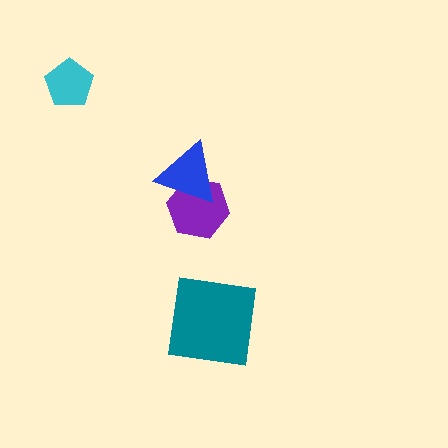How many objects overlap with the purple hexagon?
1 object overlaps with the purple hexagon.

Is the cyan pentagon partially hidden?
No, no other shape covers it.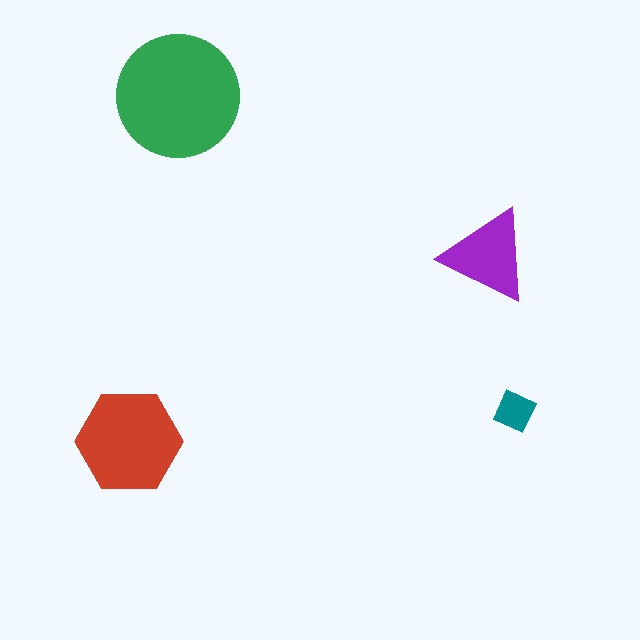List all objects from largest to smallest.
The green circle, the red hexagon, the purple triangle, the teal square.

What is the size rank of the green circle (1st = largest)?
1st.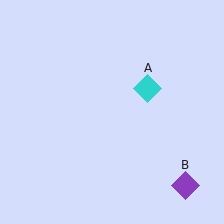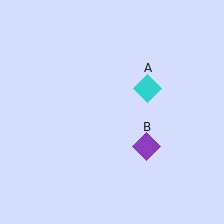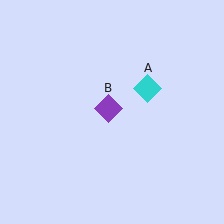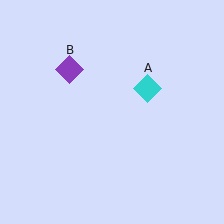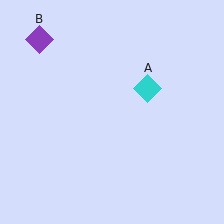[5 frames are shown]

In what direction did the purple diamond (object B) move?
The purple diamond (object B) moved up and to the left.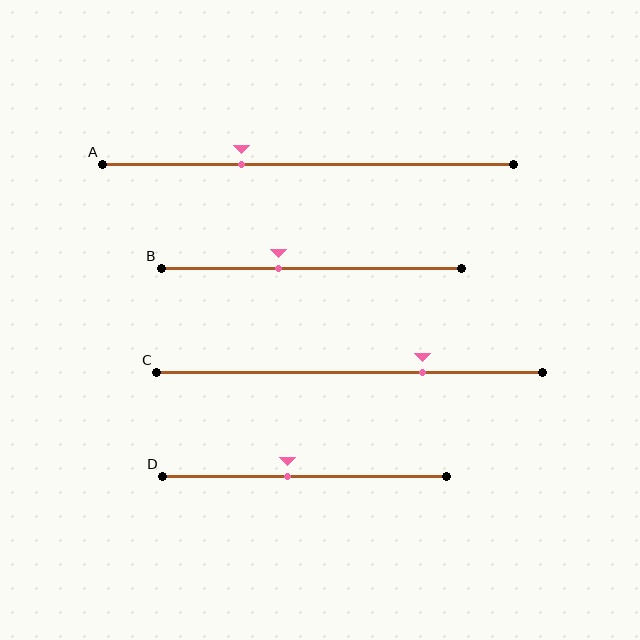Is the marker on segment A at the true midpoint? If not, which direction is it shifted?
No, the marker on segment A is shifted to the left by about 16% of the segment length.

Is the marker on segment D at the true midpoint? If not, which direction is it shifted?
No, the marker on segment D is shifted to the left by about 6% of the segment length.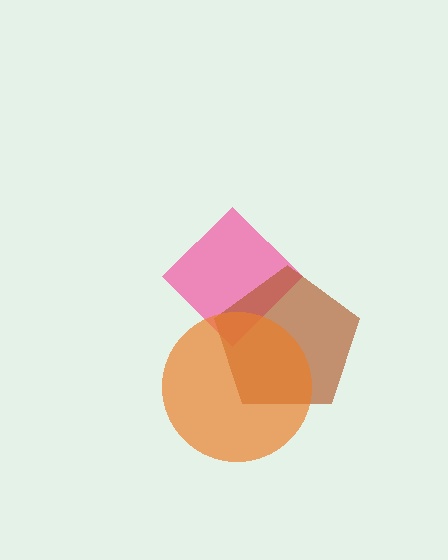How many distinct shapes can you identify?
There are 3 distinct shapes: a pink diamond, a brown pentagon, an orange circle.